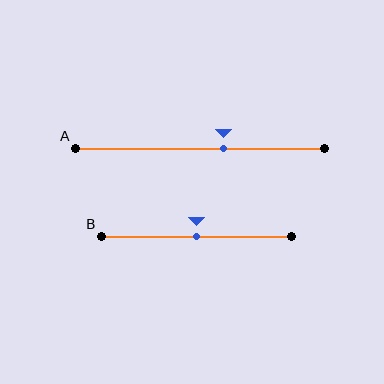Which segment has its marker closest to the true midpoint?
Segment B has its marker closest to the true midpoint.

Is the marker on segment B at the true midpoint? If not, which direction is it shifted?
Yes, the marker on segment B is at the true midpoint.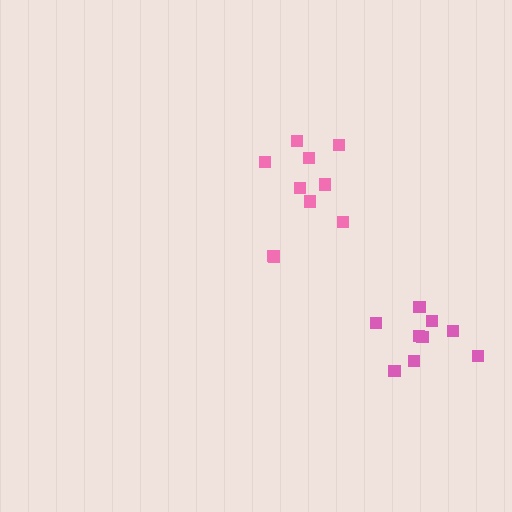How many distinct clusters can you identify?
There are 2 distinct clusters.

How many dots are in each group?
Group 1: 10 dots, Group 2: 9 dots (19 total).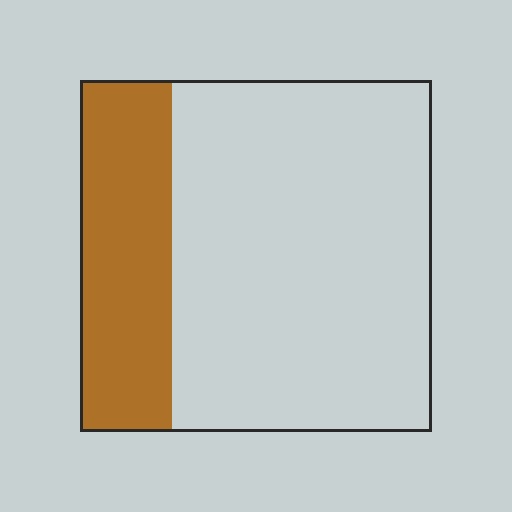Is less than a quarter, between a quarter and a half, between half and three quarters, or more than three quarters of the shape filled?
Between a quarter and a half.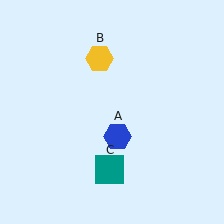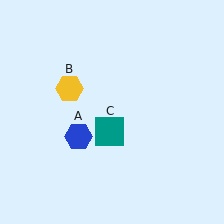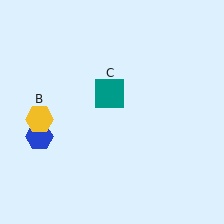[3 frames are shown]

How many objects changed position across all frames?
3 objects changed position: blue hexagon (object A), yellow hexagon (object B), teal square (object C).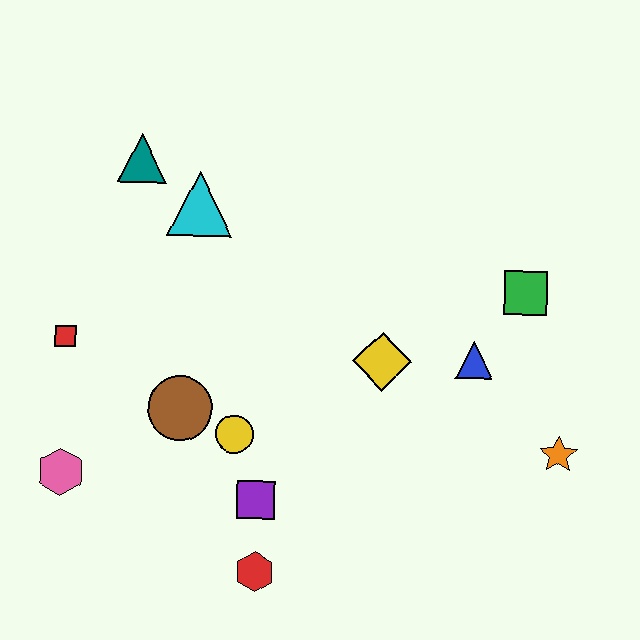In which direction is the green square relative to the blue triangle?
The green square is above the blue triangle.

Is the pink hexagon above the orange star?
No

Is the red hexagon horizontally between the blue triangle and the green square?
No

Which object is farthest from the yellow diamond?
The pink hexagon is farthest from the yellow diamond.